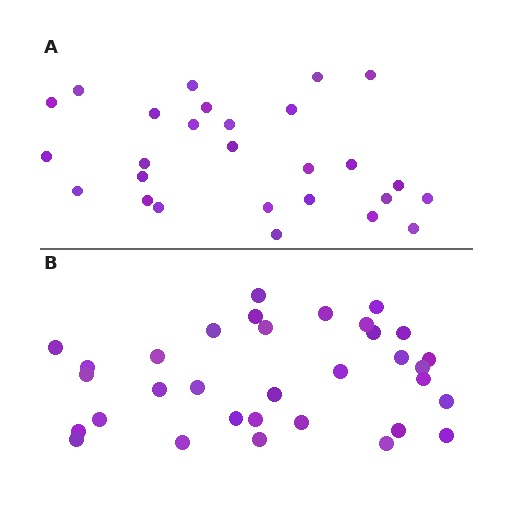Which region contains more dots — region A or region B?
Region B (the bottom region) has more dots.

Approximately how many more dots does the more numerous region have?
Region B has about 6 more dots than region A.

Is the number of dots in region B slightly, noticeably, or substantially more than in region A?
Region B has only slightly more — the two regions are fairly close. The ratio is roughly 1.2 to 1.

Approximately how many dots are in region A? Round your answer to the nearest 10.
About 30 dots. (The exact count is 27, which rounds to 30.)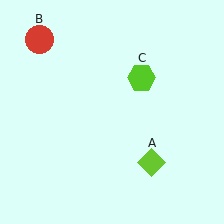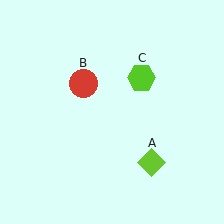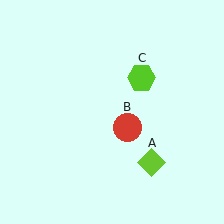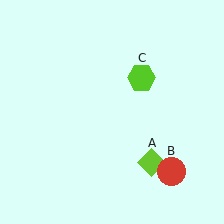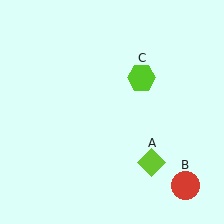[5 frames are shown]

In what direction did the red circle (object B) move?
The red circle (object B) moved down and to the right.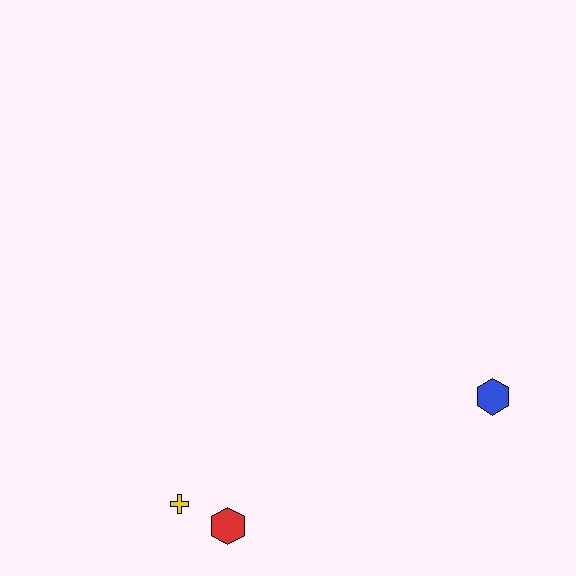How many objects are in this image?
There are 3 objects.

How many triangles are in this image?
There are no triangles.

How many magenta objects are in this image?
There are no magenta objects.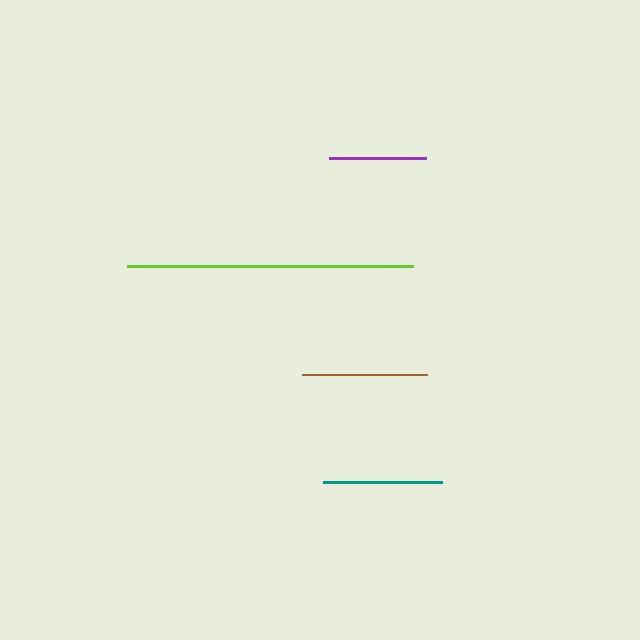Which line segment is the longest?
The lime line is the longest at approximately 286 pixels.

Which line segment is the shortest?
The purple line is the shortest at approximately 97 pixels.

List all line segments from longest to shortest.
From longest to shortest: lime, brown, teal, purple.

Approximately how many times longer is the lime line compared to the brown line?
The lime line is approximately 2.3 times the length of the brown line.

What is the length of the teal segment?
The teal segment is approximately 118 pixels long.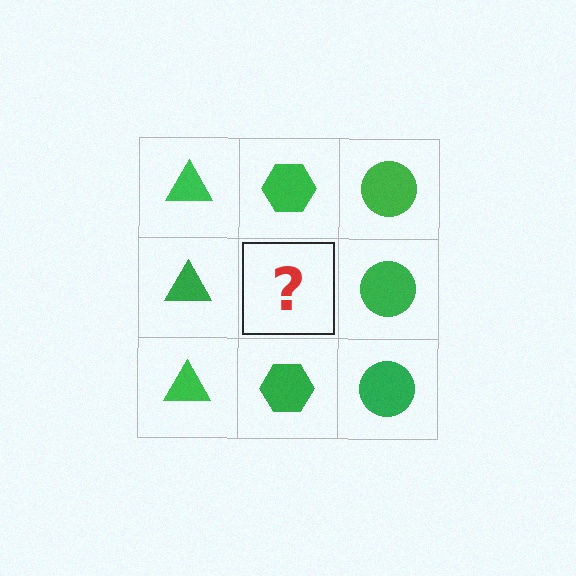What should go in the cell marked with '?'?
The missing cell should contain a green hexagon.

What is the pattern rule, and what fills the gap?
The rule is that each column has a consistent shape. The gap should be filled with a green hexagon.